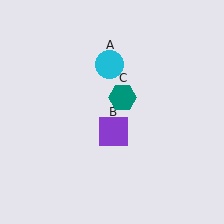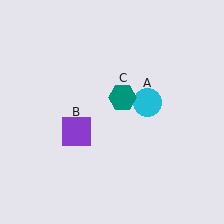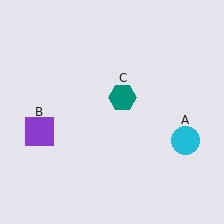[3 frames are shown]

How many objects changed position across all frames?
2 objects changed position: cyan circle (object A), purple square (object B).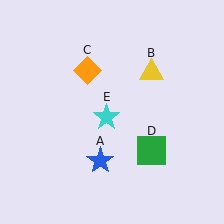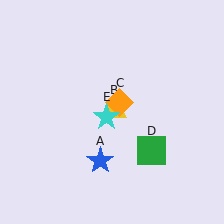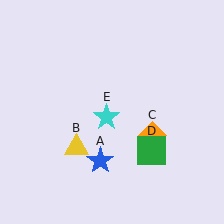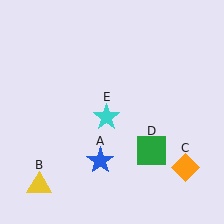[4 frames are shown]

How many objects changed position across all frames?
2 objects changed position: yellow triangle (object B), orange diamond (object C).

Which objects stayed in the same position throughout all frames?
Blue star (object A) and green square (object D) and cyan star (object E) remained stationary.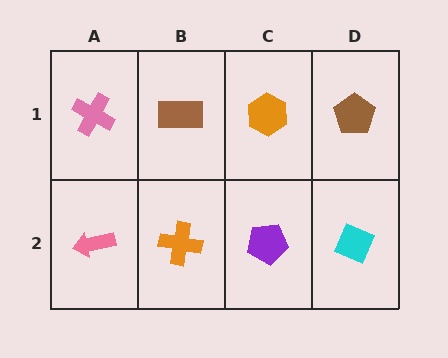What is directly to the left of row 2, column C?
An orange cross.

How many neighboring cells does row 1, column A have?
2.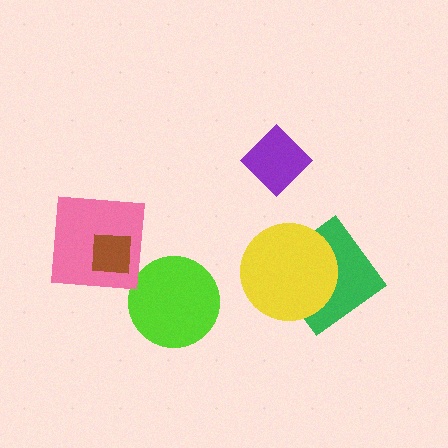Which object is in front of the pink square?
The brown square is in front of the pink square.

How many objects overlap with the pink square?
1 object overlaps with the pink square.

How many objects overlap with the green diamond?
1 object overlaps with the green diamond.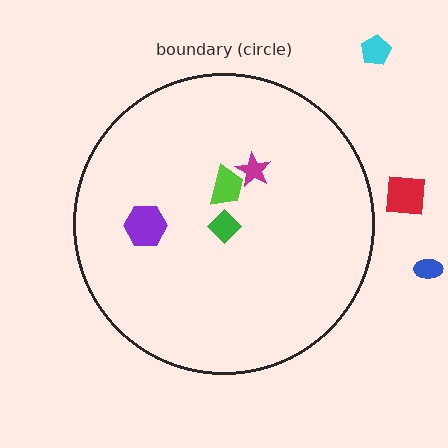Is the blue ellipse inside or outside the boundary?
Outside.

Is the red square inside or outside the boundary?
Outside.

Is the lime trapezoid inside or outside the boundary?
Inside.